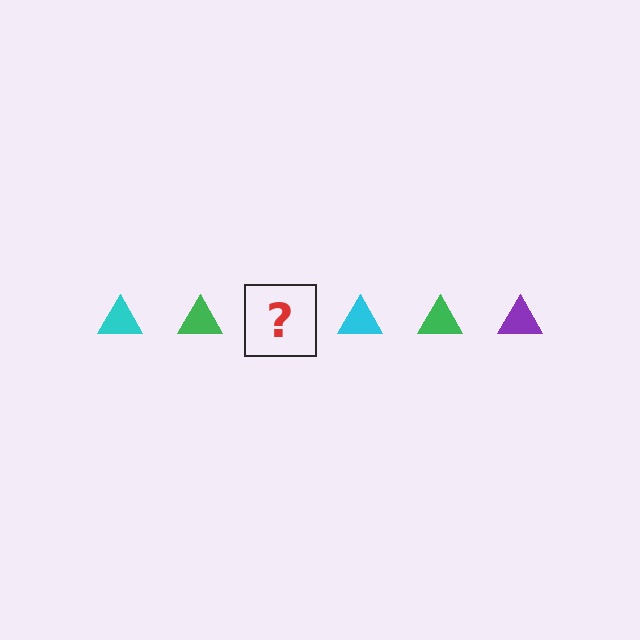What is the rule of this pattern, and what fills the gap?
The rule is that the pattern cycles through cyan, green, purple triangles. The gap should be filled with a purple triangle.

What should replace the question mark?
The question mark should be replaced with a purple triangle.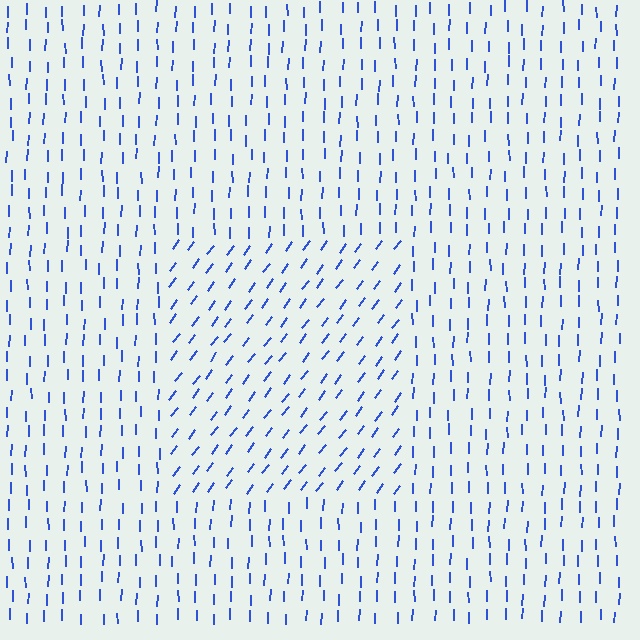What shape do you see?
I see a rectangle.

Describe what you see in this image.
The image is filled with small blue line segments. A rectangle region in the image has lines oriented differently from the surrounding lines, creating a visible texture boundary.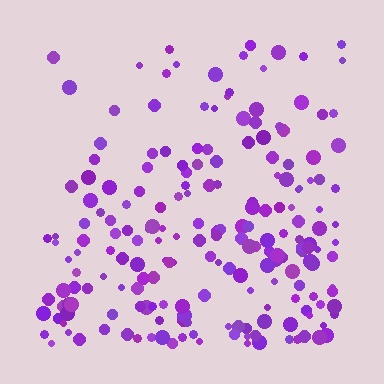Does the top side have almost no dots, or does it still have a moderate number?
Still a moderate number, just noticeably fewer than the bottom.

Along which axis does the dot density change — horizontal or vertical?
Vertical.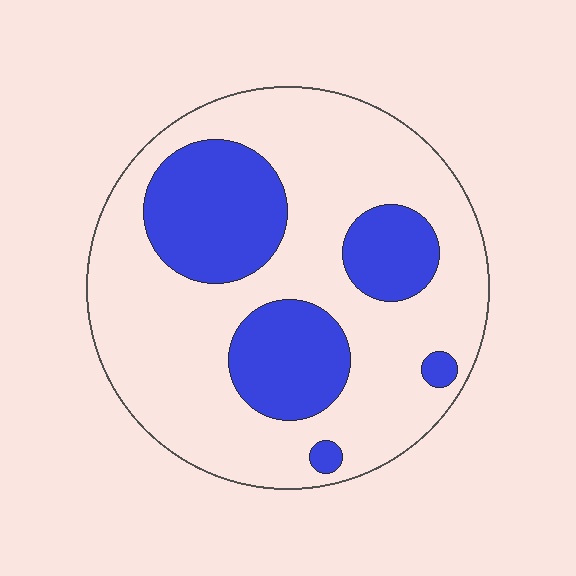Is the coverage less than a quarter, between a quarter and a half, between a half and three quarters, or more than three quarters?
Between a quarter and a half.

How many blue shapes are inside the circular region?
5.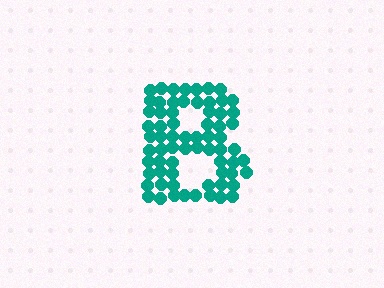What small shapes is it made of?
It is made of small circles.